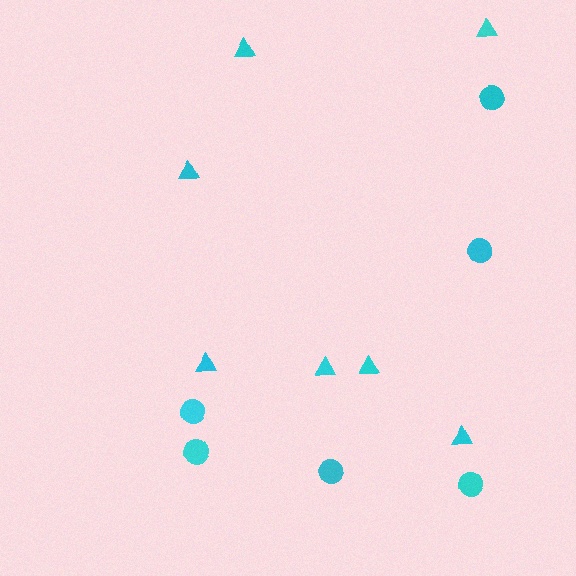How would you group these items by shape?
There are 2 groups: one group of circles (6) and one group of triangles (7).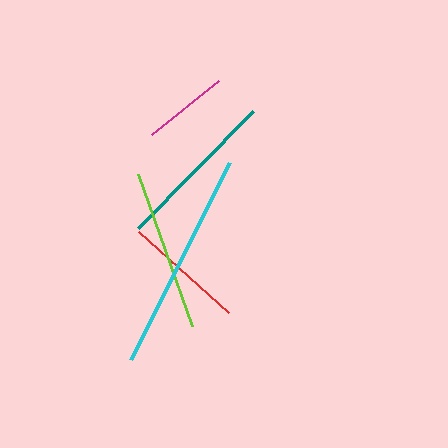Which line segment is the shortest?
The magenta line is the shortest at approximately 85 pixels.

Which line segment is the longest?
The cyan line is the longest at approximately 221 pixels.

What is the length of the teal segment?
The teal segment is approximately 163 pixels long.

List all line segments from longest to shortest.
From longest to shortest: cyan, teal, lime, red, magenta.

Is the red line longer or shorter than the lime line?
The lime line is longer than the red line.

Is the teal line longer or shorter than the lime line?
The teal line is longer than the lime line.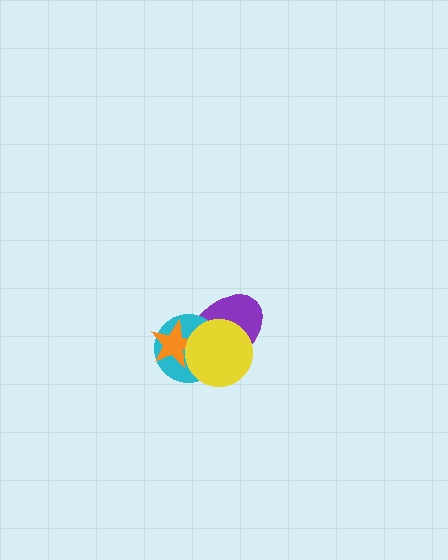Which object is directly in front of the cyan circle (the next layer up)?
The orange star is directly in front of the cyan circle.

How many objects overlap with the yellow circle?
3 objects overlap with the yellow circle.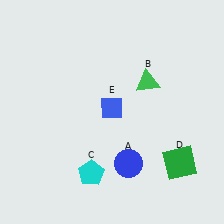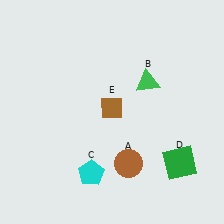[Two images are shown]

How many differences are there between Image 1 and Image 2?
There are 2 differences between the two images.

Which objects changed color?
A changed from blue to brown. E changed from blue to brown.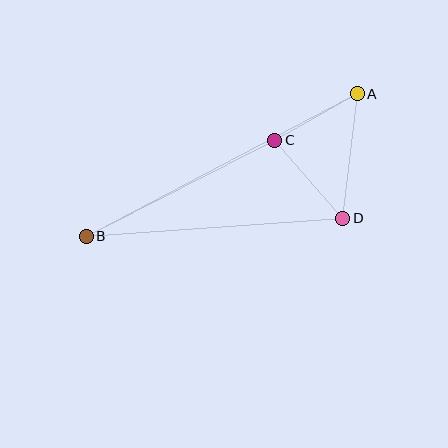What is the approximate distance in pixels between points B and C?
The distance between B and C is approximately 212 pixels.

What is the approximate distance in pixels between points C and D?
The distance between C and D is approximately 104 pixels.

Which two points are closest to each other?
Points A and C are closest to each other.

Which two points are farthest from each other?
Points A and B are farthest from each other.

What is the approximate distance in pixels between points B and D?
The distance between B and D is approximately 257 pixels.